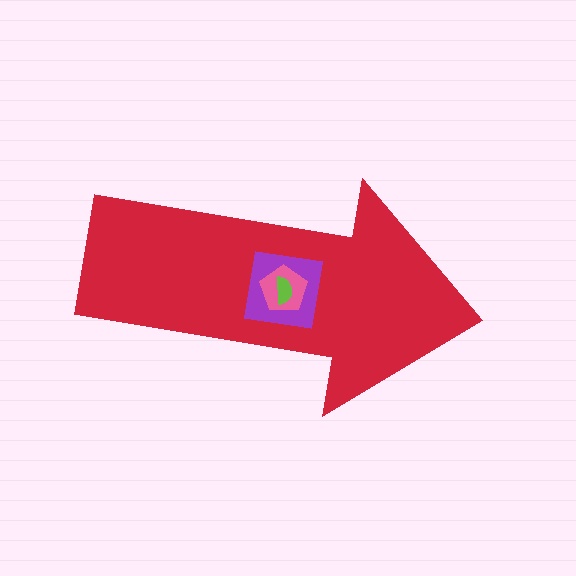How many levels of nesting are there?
4.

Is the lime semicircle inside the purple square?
Yes.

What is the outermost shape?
The red arrow.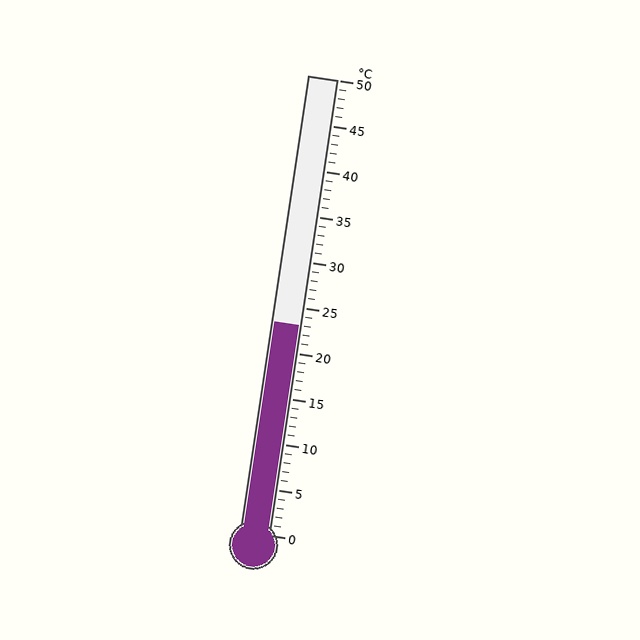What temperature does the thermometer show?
The thermometer shows approximately 23°C.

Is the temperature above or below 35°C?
The temperature is below 35°C.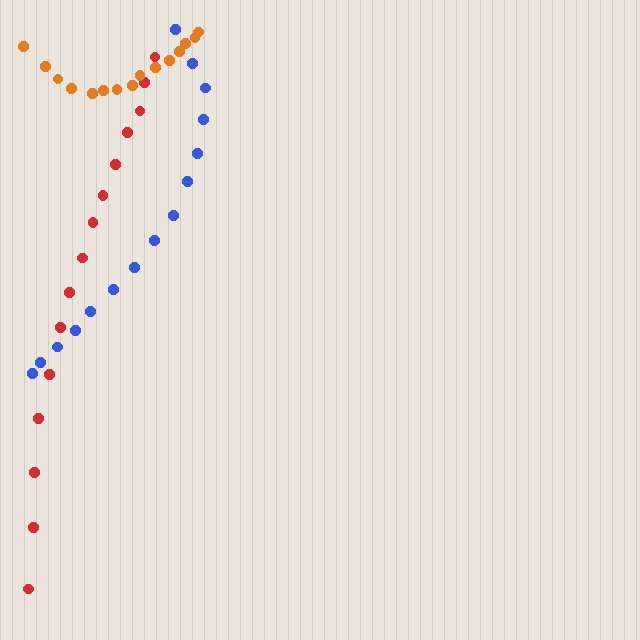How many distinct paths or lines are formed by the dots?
There are 3 distinct paths.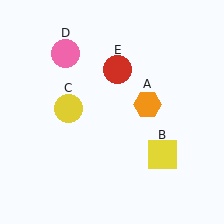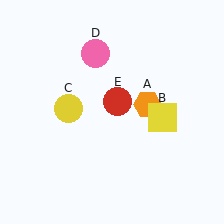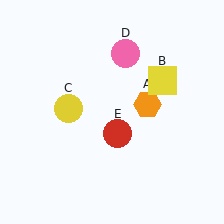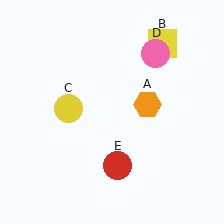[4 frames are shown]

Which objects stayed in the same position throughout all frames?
Orange hexagon (object A) and yellow circle (object C) remained stationary.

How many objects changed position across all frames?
3 objects changed position: yellow square (object B), pink circle (object D), red circle (object E).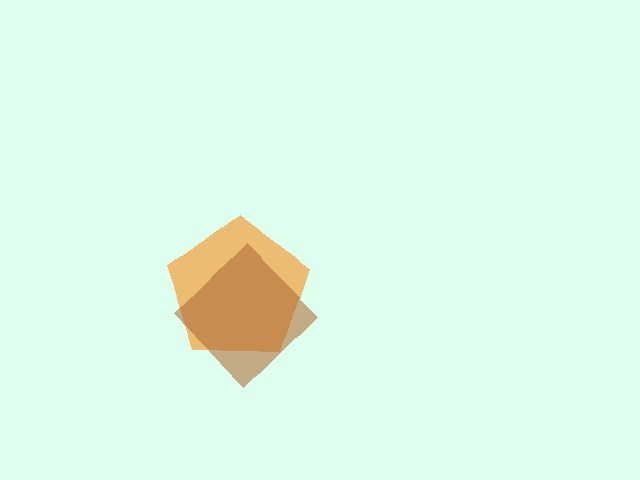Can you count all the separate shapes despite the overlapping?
Yes, there are 2 separate shapes.